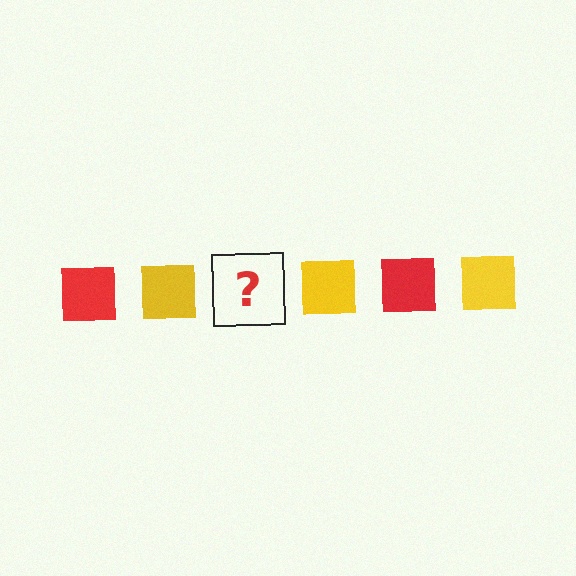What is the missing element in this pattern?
The missing element is a red square.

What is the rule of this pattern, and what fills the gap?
The rule is that the pattern cycles through red, yellow squares. The gap should be filled with a red square.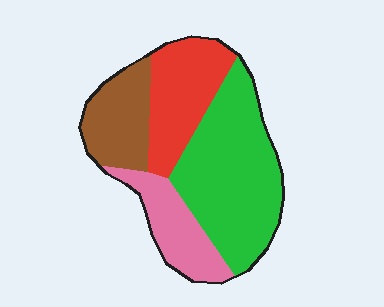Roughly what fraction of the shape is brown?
Brown takes up between a sixth and a third of the shape.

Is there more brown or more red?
Red.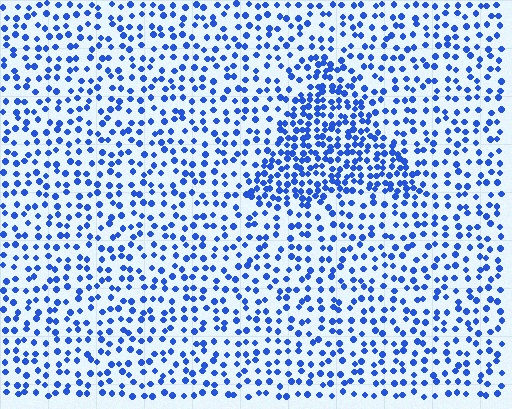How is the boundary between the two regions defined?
The boundary is defined by a change in element density (approximately 2.0x ratio). All elements are the same color, size, and shape.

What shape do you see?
I see a triangle.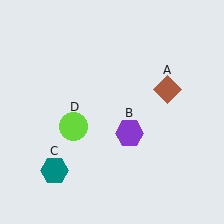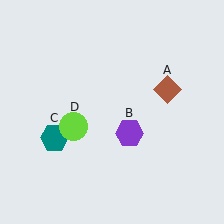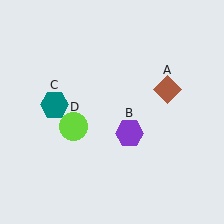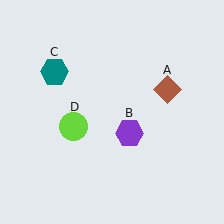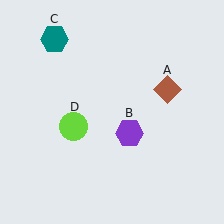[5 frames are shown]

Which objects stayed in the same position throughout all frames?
Brown diamond (object A) and purple hexagon (object B) and lime circle (object D) remained stationary.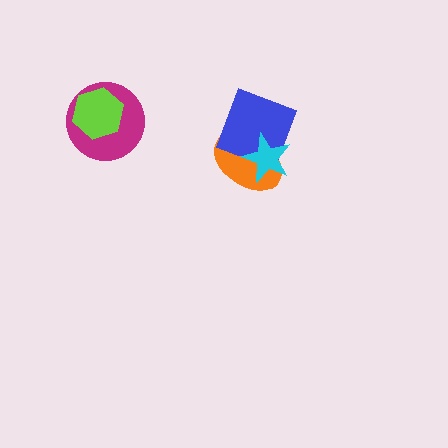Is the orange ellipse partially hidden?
Yes, it is partially covered by another shape.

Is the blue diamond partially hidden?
Yes, it is partially covered by another shape.